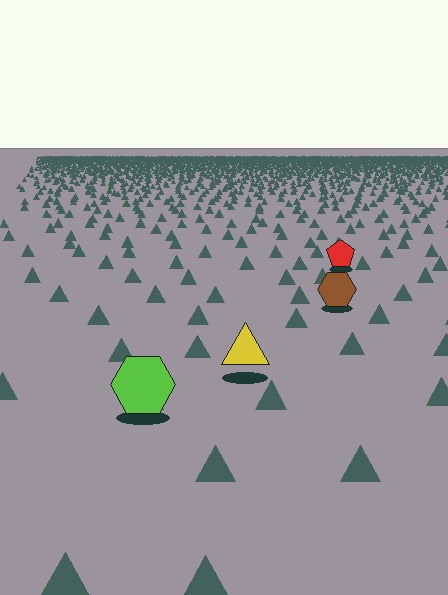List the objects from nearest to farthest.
From nearest to farthest: the lime hexagon, the yellow triangle, the brown hexagon, the red pentagon.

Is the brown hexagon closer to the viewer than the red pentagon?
Yes. The brown hexagon is closer — you can tell from the texture gradient: the ground texture is coarser near it.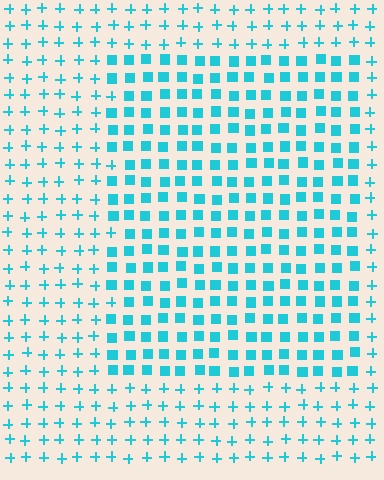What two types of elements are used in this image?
The image uses squares inside the rectangle region and plus signs outside it.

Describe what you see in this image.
The image is filled with small cyan elements arranged in a uniform grid. A rectangle-shaped region contains squares, while the surrounding area contains plus signs. The boundary is defined purely by the change in element shape.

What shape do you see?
I see a rectangle.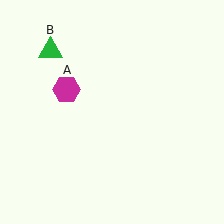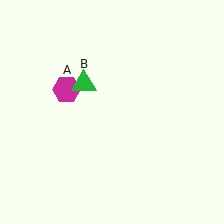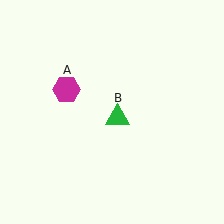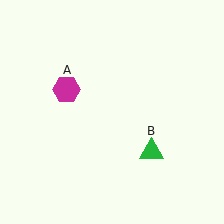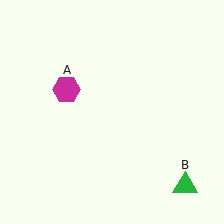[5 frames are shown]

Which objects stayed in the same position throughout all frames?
Magenta hexagon (object A) remained stationary.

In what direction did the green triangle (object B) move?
The green triangle (object B) moved down and to the right.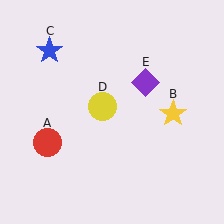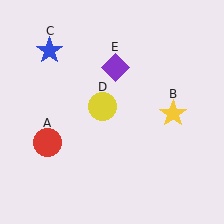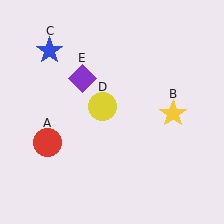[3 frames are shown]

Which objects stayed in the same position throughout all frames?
Red circle (object A) and yellow star (object B) and blue star (object C) and yellow circle (object D) remained stationary.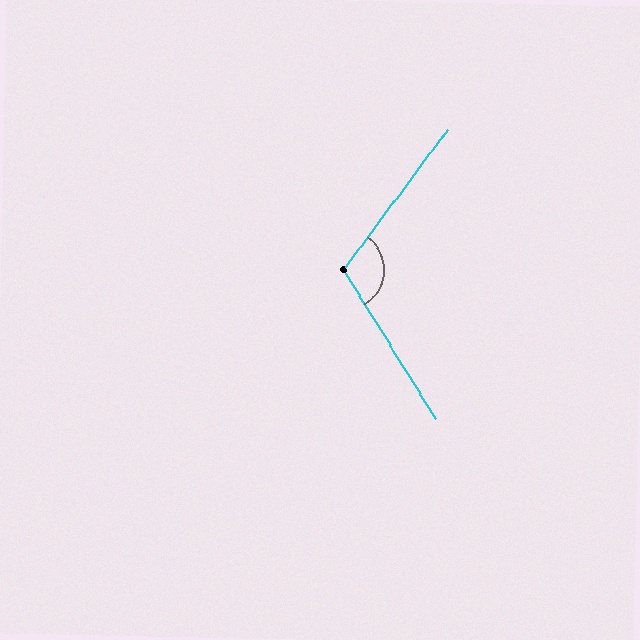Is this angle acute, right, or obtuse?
It is obtuse.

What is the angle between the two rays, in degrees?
Approximately 112 degrees.